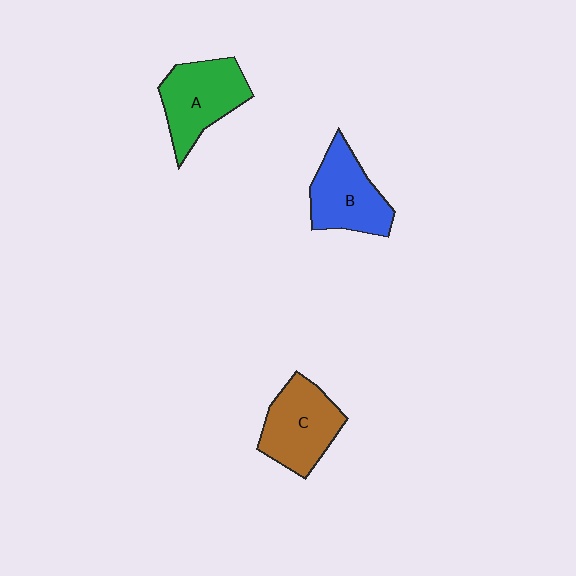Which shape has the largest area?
Shape C (brown).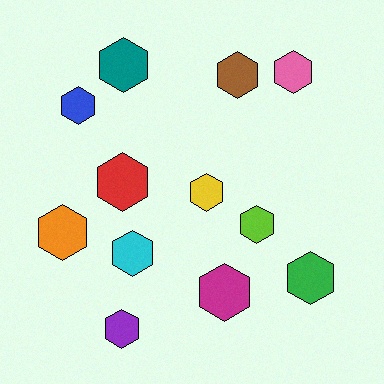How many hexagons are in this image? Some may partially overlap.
There are 12 hexagons.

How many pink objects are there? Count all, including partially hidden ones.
There is 1 pink object.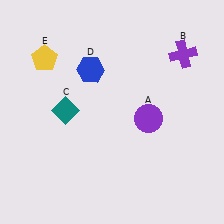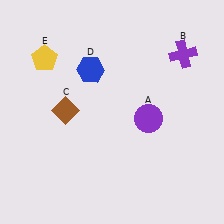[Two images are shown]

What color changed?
The diamond (C) changed from teal in Image 1 to brown in Image 2.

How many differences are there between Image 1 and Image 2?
There is 1 difference between the two images.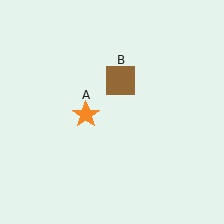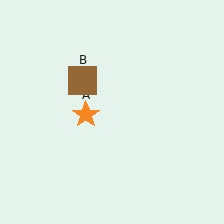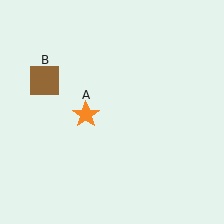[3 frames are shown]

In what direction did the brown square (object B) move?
The brown square (object B) moved left.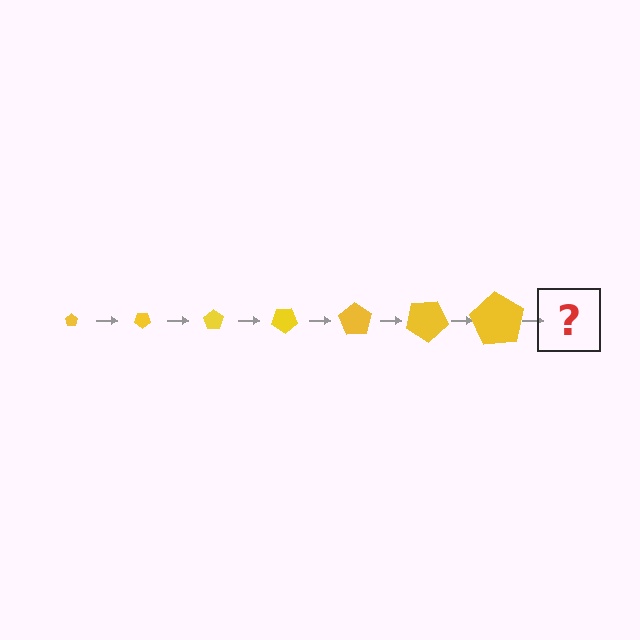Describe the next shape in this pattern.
It should be a pentagon, larger than the previous one and rotated 245 degrees from the start.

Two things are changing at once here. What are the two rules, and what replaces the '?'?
The two rules are that the pentagon grows larger each step and it rotates 35 degrees each step. The '?' should be a pentagon, larger than the previous one and rotated 245 degrees from the start.